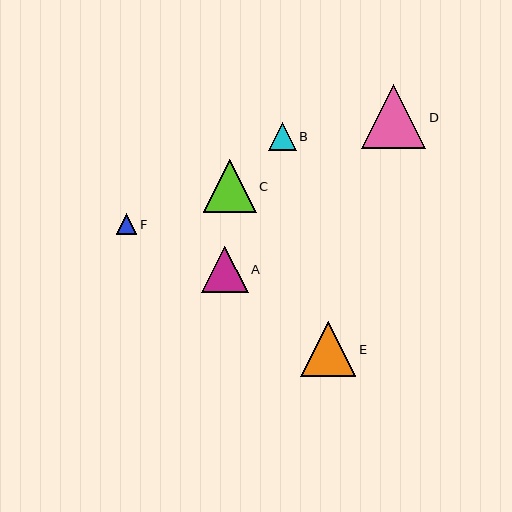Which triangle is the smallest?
Triangle F is the smallest with a size of approximately 20 pixels.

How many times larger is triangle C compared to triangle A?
Triangle C is approximately 1.1 times the size of triangle A.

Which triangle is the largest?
Triangle D is the largest with a size of approximately 64 pixels.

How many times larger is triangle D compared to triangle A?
Triangle D is approximately 1.4 times the size of triangle A.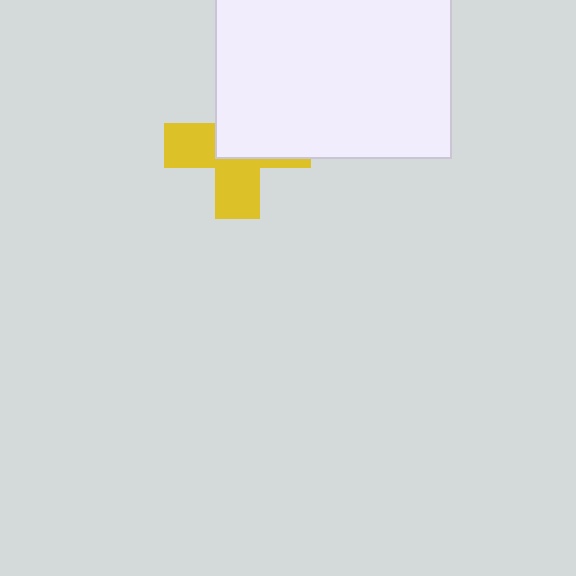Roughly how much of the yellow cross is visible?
About half of it is visible (roughly 48%).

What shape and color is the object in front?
The object in front is a white rectangle.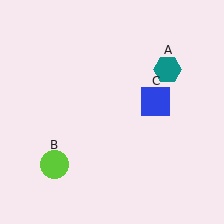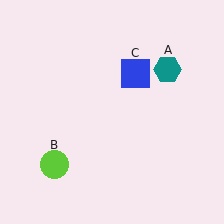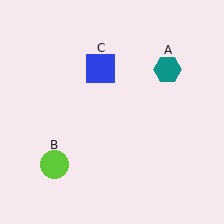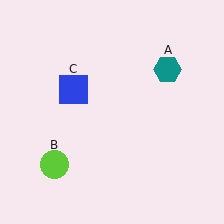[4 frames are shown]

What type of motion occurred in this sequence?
The blue square (object C) rotated counterclockwise around the center of the scene.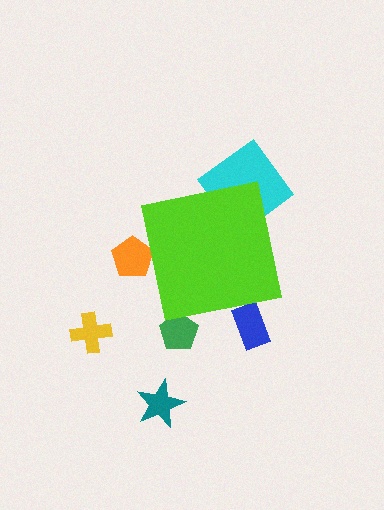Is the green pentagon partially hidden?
Yes, the green pentagon is partially hidden behind the lime square.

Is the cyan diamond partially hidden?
Yes, the cyan diamond is partially hidden behind the lime square.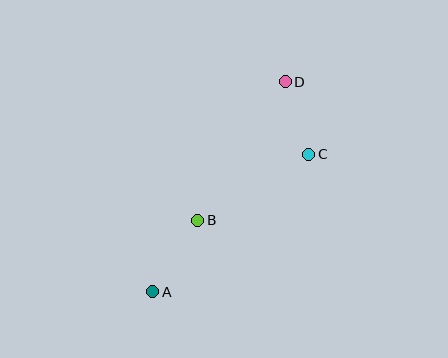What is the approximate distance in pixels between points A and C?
The distance between A and C is approximately 208 pixels.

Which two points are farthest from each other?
Points A and D are farthest from each other.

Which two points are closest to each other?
Points C and D are closest to each other.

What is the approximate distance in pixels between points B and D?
The distance between B and D is approximately 164 pixels.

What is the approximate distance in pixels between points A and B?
The distance between A and B is approximately 84 pixels.